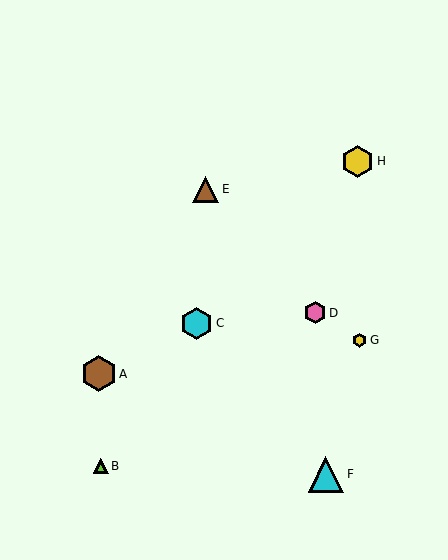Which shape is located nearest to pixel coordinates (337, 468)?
The cyan triangle (labeled F) at (326, 474) is nearest to that location.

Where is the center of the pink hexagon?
The center of the pink hexagon is at (315, 313).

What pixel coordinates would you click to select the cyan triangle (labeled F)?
Click at (326, 474) to select the cyan triangle F.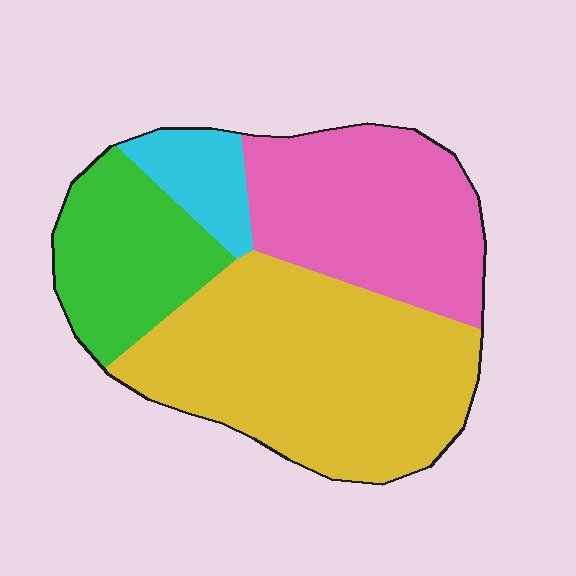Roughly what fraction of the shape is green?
Green covers 19% of the shape.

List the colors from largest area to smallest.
From largest to smallest: yellow, pink, green, cyan.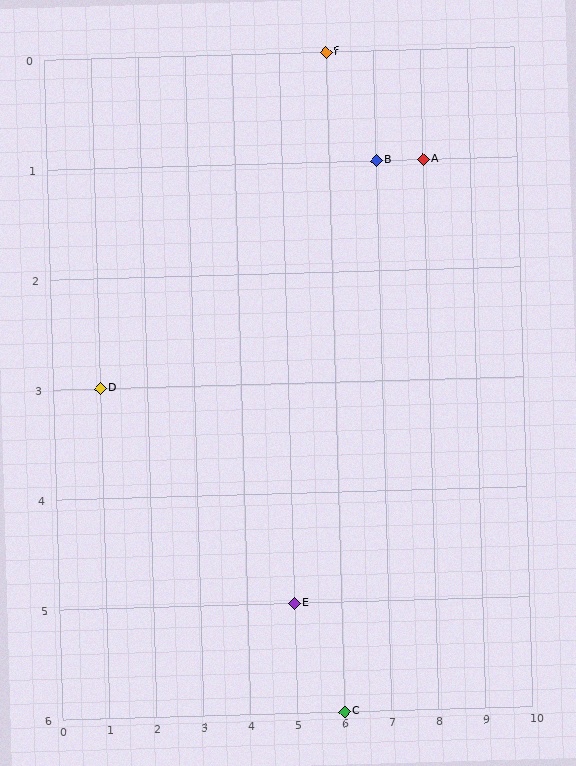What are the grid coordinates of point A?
Point A is at grid coordinates (8, 1).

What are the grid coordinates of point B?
Point B is at grid coordinates (7, 1).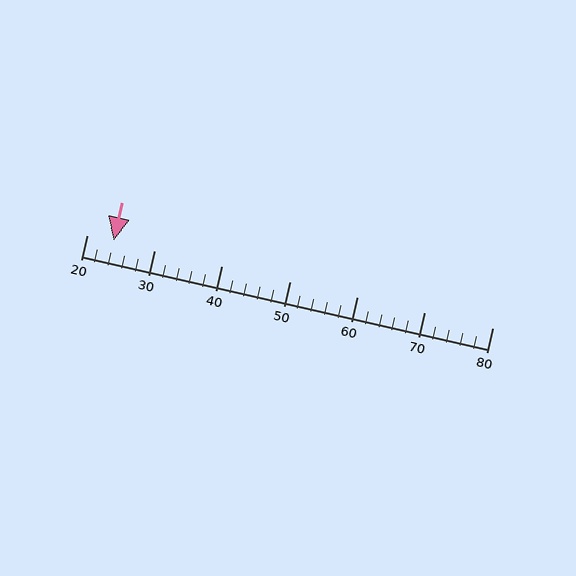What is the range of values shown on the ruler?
The ruler shows values from 20 to 80.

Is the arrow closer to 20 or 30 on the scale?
The arrow is closer to 20.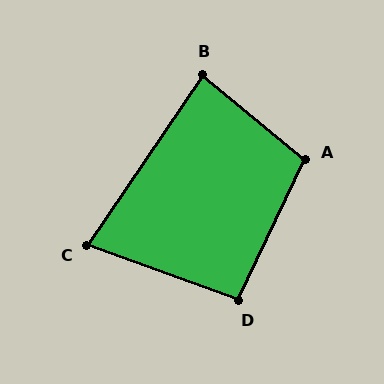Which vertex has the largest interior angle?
A, at approximately 104 degrees.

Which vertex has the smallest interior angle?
C, at approximately 76 degrees.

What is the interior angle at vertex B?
Approximately 85 degrees (acute).